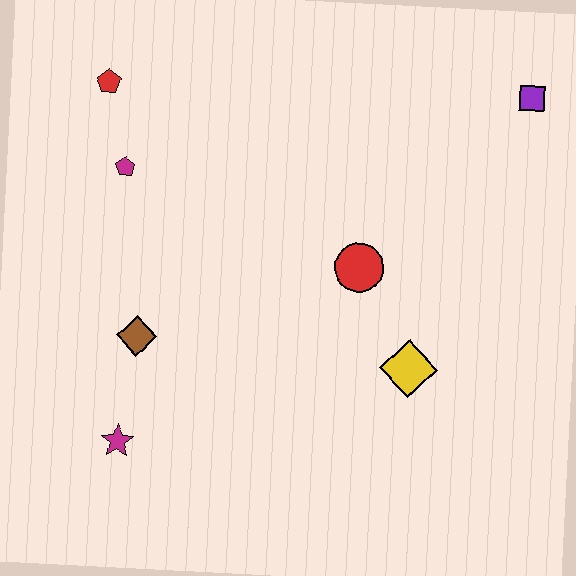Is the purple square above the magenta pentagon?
Yes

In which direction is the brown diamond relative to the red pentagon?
The brown diamond is below the red pentagon.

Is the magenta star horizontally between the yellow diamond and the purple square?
No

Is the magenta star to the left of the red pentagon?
No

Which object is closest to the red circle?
The yellow diamond is closest to the red circle.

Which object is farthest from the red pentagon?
The purple square is farthest from the red pentagon.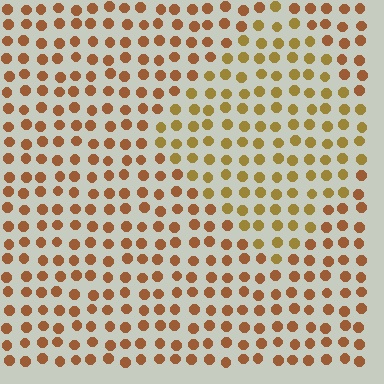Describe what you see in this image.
The image is filled with small brown elements in a uniform arrangement. A diamond-shaped region is visible where the elements are tinted to a slightly different hue, forming a subtle color boundary.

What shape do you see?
I see a diamond.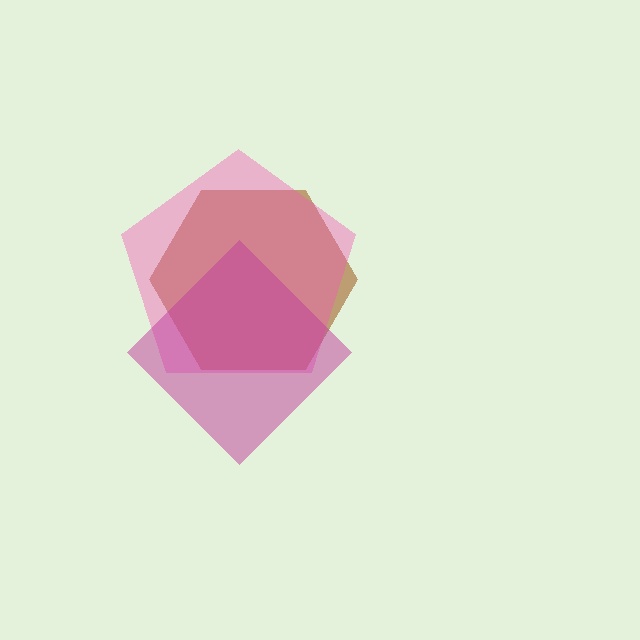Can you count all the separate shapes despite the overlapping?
Yes, there are 3 separate shapes.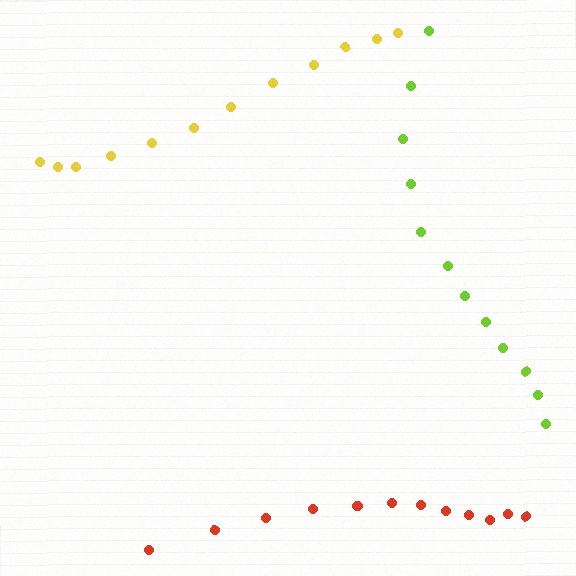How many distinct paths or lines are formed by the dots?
There are 3 distinct paths.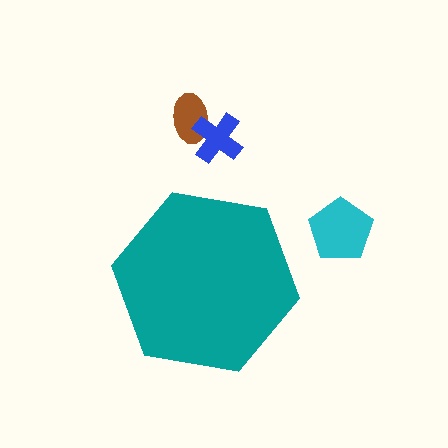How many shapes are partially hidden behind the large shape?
0 shapes are partially hidden.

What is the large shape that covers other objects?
A teal hexagon.